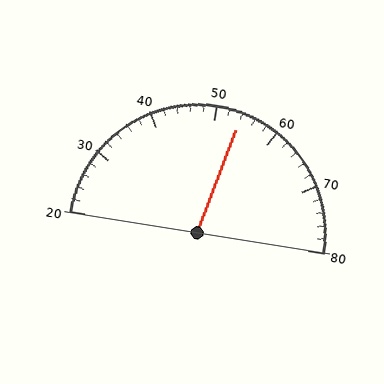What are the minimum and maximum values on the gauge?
The gauge ranges from 20 to 80.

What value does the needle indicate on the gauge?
The needle indicates approximately 54.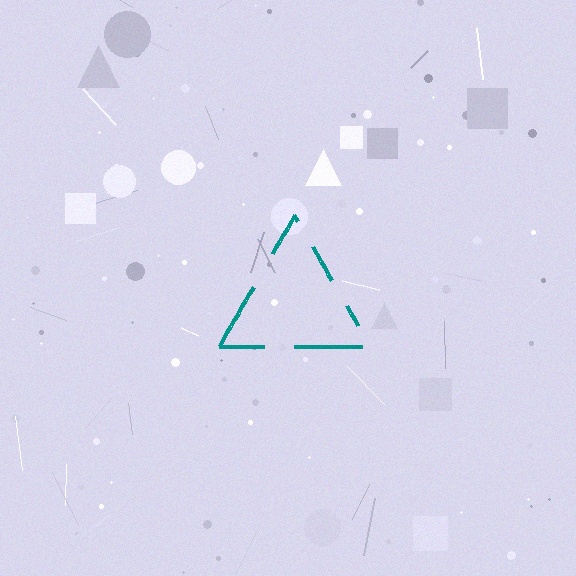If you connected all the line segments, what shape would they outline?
They would outline a triangle.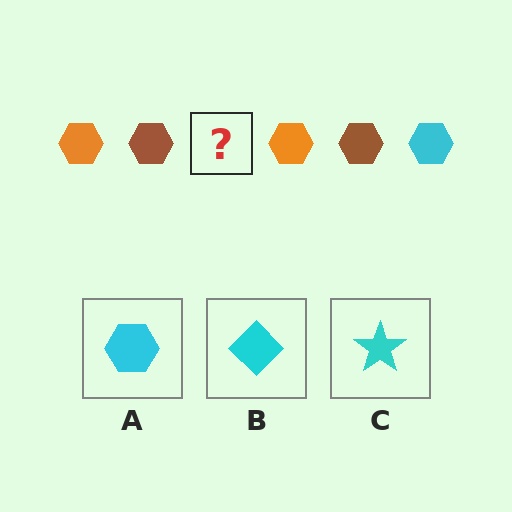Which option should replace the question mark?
Option A.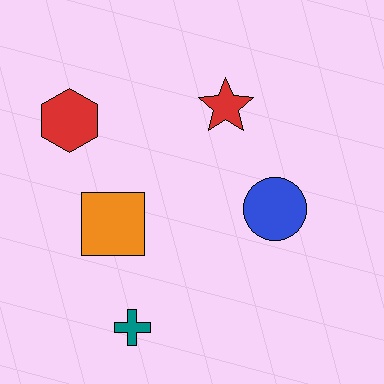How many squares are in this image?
There is 1 square.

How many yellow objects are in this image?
There are no yellow objects.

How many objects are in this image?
There are 5 objects.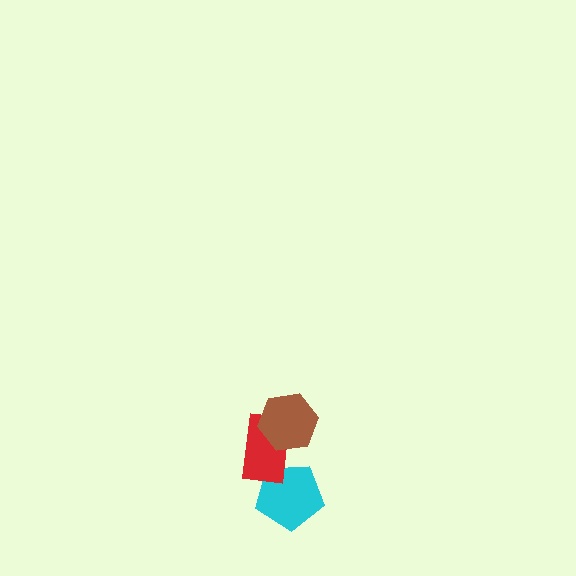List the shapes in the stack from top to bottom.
From top to bottom: the brown hexagon, the red rectangle, the cyan pentagon.